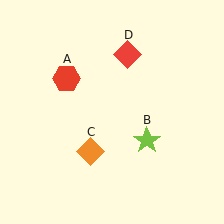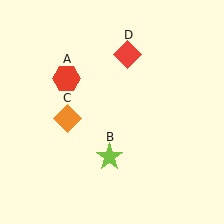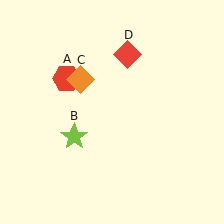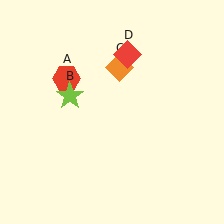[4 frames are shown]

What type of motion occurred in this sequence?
The lime star (object B), orange diamond (object C) rotated clockwise around the center of the scene.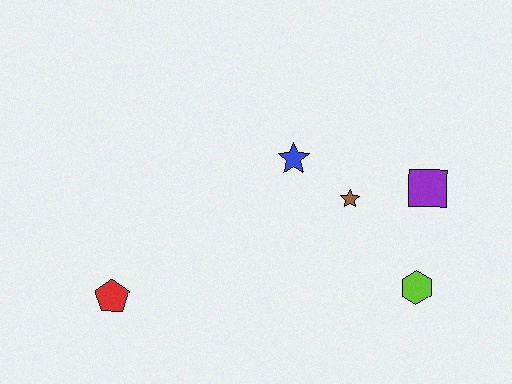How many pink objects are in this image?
There are no pink objects.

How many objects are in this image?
There are 5 objects.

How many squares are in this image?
There is 1 square.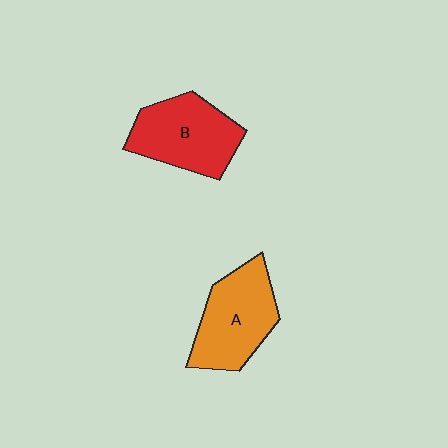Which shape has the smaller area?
Shape A (orange).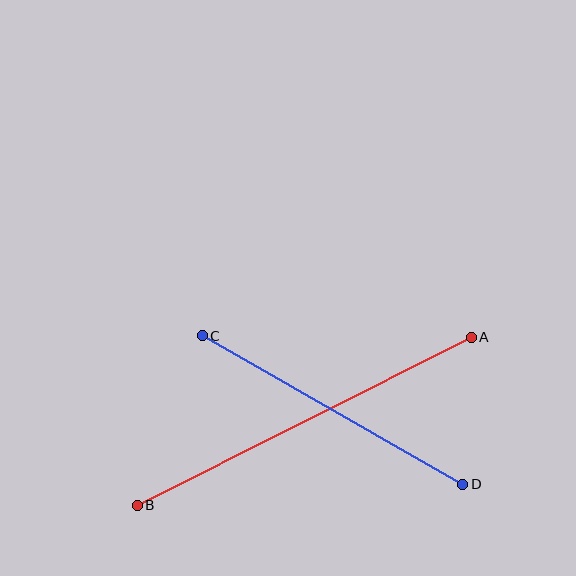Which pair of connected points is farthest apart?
Points A and B are farthest apart.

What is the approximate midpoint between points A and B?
The midpoint is at approximately (304, 421) pixels.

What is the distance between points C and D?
The distance is approximately 300 pixels.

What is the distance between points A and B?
The distance is approximately 374 pixels.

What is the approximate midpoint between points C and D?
The midpoint is at approximately (333, 410) pixels.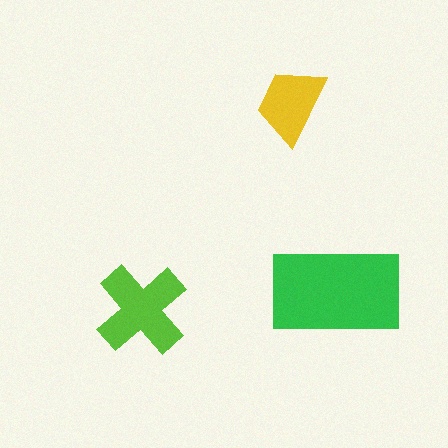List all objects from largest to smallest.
The green rectangle, the lime cross, the yellow trapezoid.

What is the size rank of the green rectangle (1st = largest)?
1st.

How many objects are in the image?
There are 3 objects in the image.